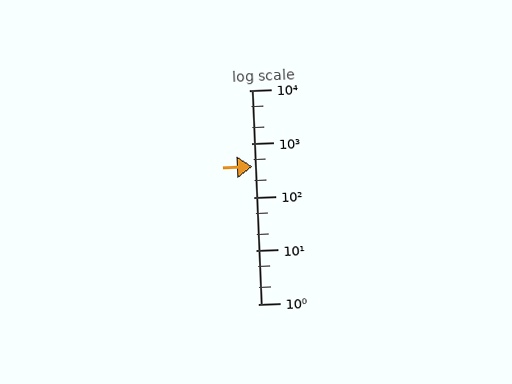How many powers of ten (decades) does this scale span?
The scale spans 4 decades, from 1 to 10000.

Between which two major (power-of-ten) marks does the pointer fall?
The pointer is between 100 and 1000.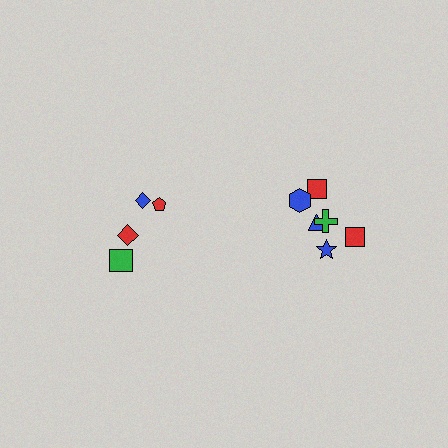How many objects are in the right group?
There are 6 objects.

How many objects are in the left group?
There are 4 objects.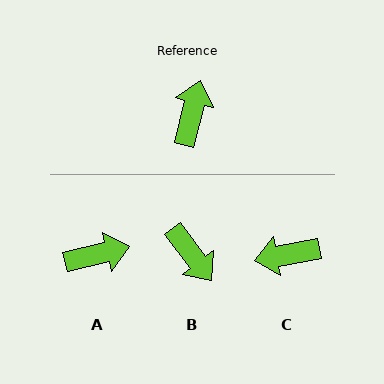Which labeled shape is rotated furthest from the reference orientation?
B, about 128 degrees away.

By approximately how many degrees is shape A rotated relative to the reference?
Approximately 62 degrees clockwise.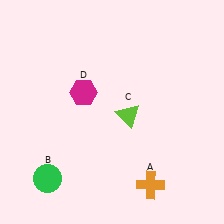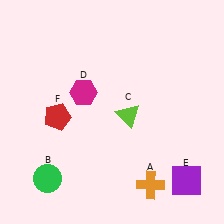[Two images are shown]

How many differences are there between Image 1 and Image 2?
There are 2 differences between the two images.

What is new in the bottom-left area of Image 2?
A red pentagon (F) was added in the bottom-left area of Image 2.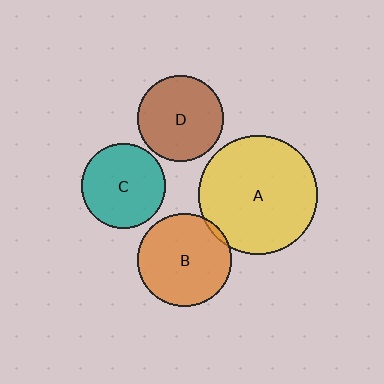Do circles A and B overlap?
Yes.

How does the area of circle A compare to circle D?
Approximately 1.9 times.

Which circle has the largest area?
Circle A (yellow).